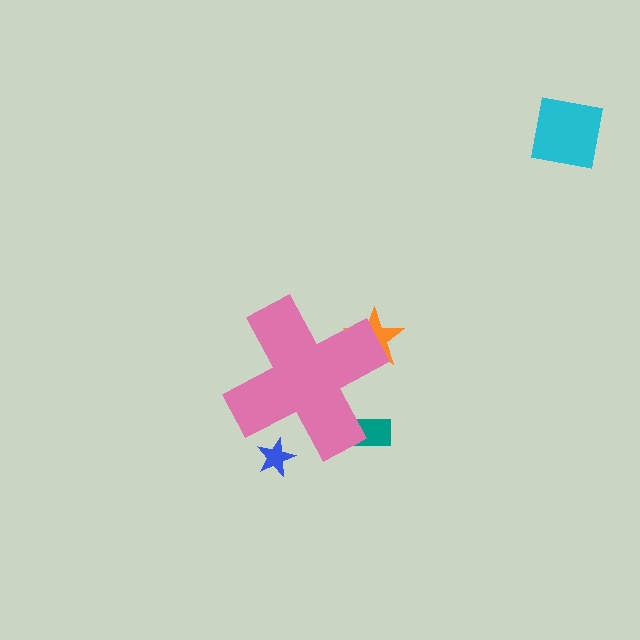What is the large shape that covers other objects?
A pink cross.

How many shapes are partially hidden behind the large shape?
3 shapes are partially hidden.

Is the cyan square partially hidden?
No, the cyan square is fully visible.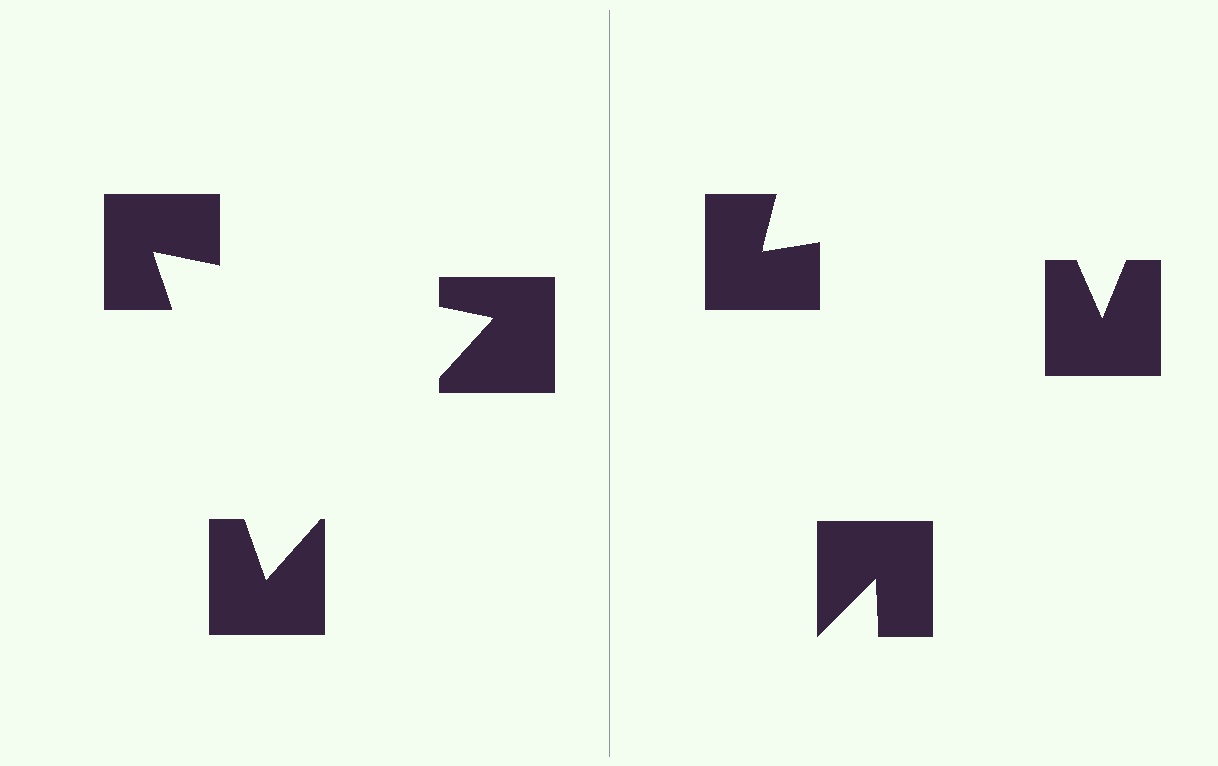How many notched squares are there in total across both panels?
6 — 3 on each side.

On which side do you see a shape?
An illusory triangle appears on the left side. On the right side the wedge cuts are rotated, so no coherent shape forms.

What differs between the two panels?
The notched squares are positioned identically on both sides; only the wedge orientations differ. On the left they align to a triangle; on the right they are misaligned.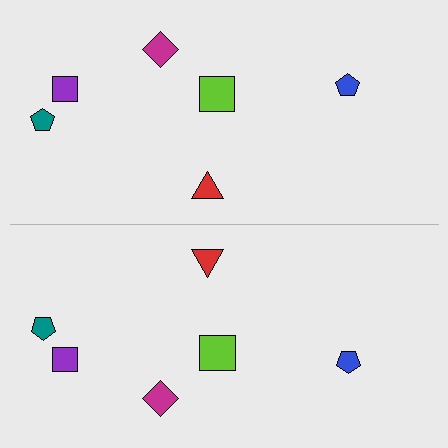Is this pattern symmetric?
Yes, this pattern has bilateral (reflection) symmetry.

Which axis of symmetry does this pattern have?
The pattern has a horizontal axis of symmetry running through the center of the image.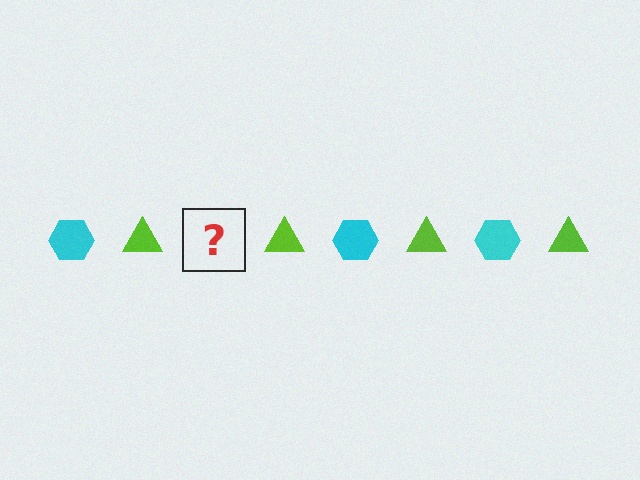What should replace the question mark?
The question mark should be replaced with a cyan hexagon.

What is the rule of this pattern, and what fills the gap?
The rule is that the pattern alternates between cyan hexagon and lime triangle. The gap should be filled with a cyan hexagon.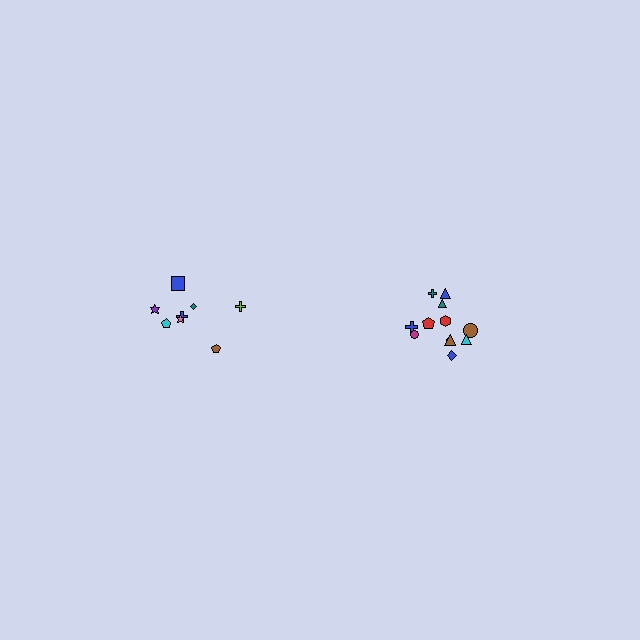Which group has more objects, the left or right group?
The right group.